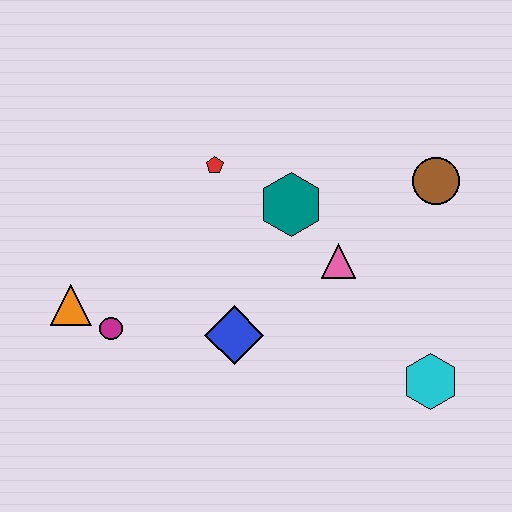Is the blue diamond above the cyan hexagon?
Yes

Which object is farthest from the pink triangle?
The orange triangle is farthest from the pink triangle.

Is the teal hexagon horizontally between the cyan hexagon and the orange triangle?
Yes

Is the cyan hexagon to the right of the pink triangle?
Yes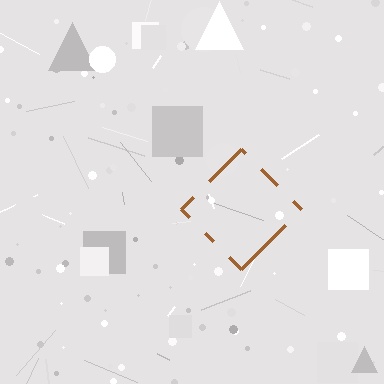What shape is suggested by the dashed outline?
The dashed outline suggests a diamond.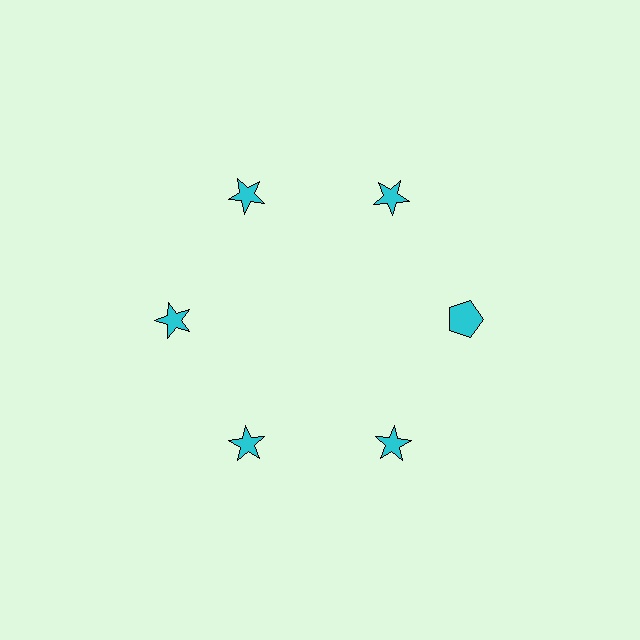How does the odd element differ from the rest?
It has a different shape: pentagon instead of star.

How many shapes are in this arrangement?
There are 6 shapes arranged in a ring pattern.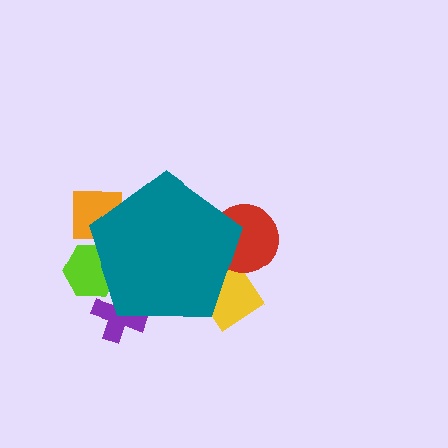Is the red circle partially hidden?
Yes, the red circle is partially hidden behind the teal pentagon.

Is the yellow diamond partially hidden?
Yes, the yellow diamond is partially hidden behind the teal pentagon.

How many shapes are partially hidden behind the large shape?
5 shapes are partially hidden.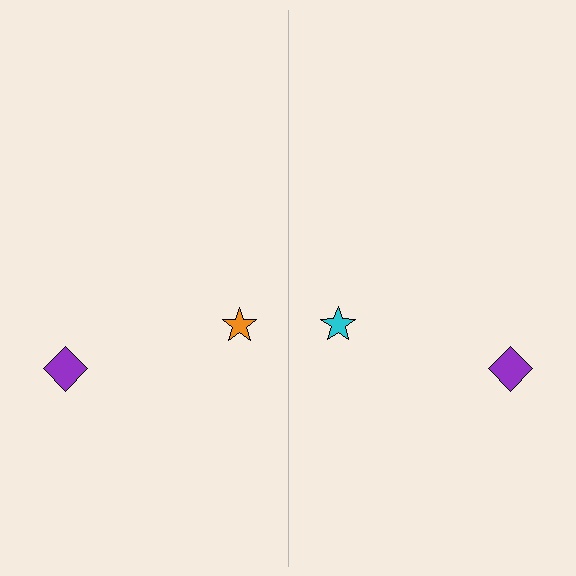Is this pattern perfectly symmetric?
No, the pattern is not perfectly symmetric. The cyan star on the right side breaks the symmetry — its mirror counterpart is orange.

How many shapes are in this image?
There are 4 shapes in this image.